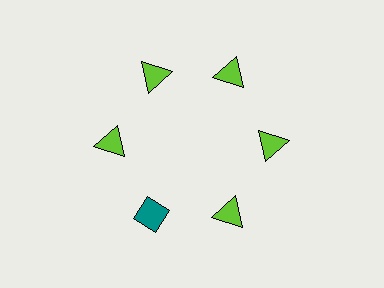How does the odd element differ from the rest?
It differs in both color (teal instead of lime) and shape (diamond instead of triangle).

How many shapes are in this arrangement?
There are 6 shapes arranged in a ring pattern.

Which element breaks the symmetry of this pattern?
The teal diamond at roughly the 7 o'clock position breaks the symmetry. All other shapes are lime triangles.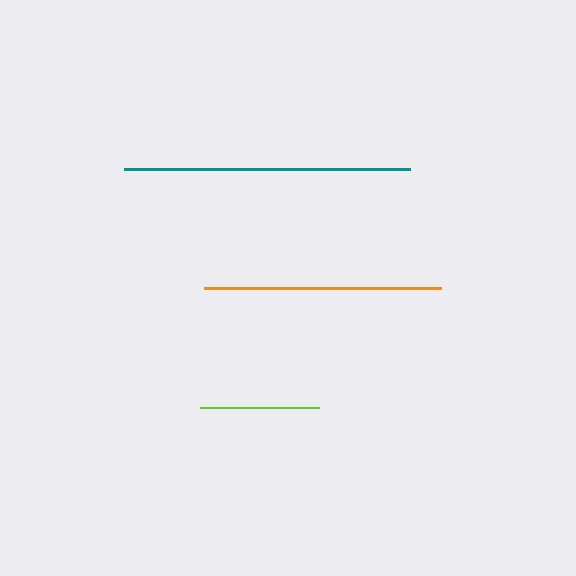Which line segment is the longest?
The teal line is the longest at approximately 286 pixels.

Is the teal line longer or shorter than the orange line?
The teal line is longer than the orange line.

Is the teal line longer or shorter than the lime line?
The teal line is longer than the lime line.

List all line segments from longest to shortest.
From longest to shortest: teal, orange, lime.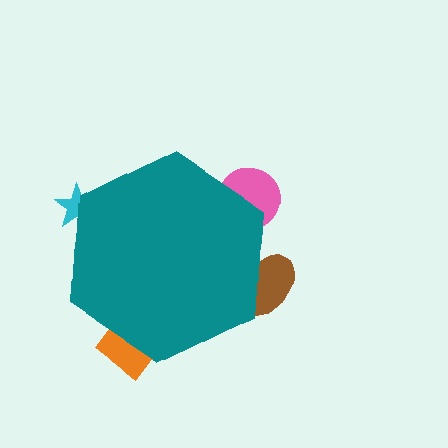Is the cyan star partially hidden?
Yes, the cyan star is partially hidden behind the teal hexagon.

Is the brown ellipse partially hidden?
Yes, the brown ellipse is partially hidden behind the teal hexagon.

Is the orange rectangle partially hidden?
Yes, the orange rectangle is partially hidden behind the teal hexagon.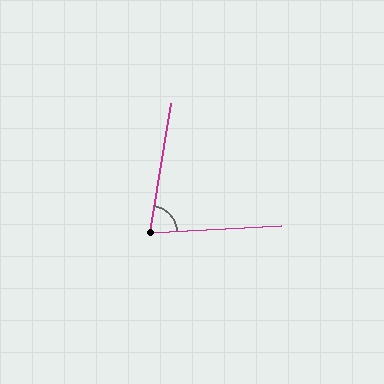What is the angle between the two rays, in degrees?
Approximately 78 degrees.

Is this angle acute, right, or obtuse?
It is acute.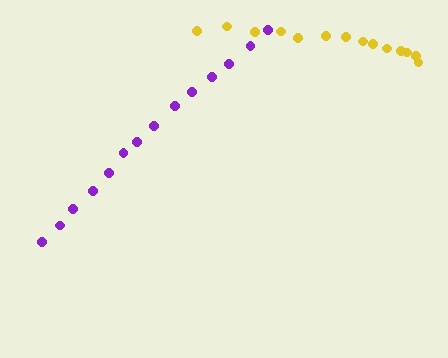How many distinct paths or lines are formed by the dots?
There are 2 distinct paths.